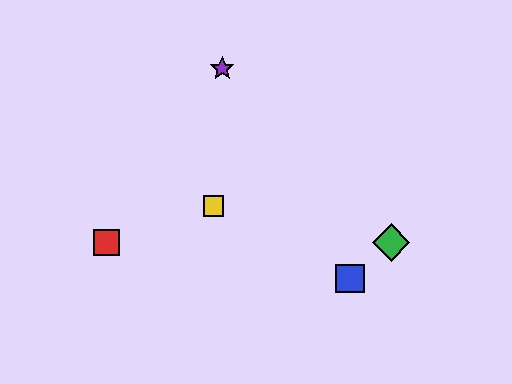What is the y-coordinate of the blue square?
The blue square is at y≈278.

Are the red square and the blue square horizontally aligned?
No, the red square is at y≈242 and the blue square is at y≈278.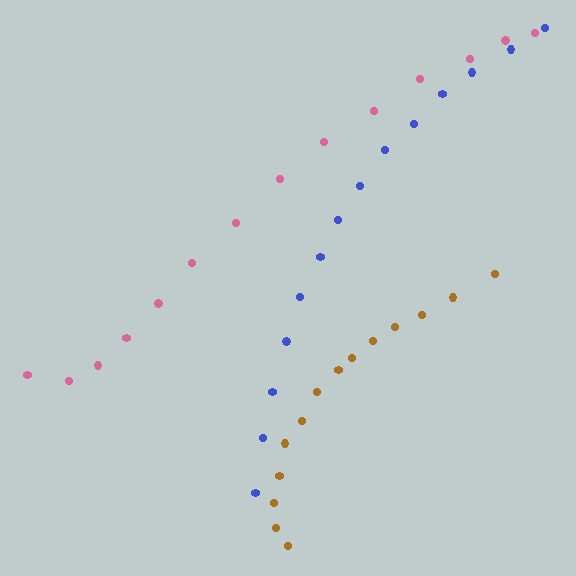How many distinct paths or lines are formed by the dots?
There are 3 distinct paths.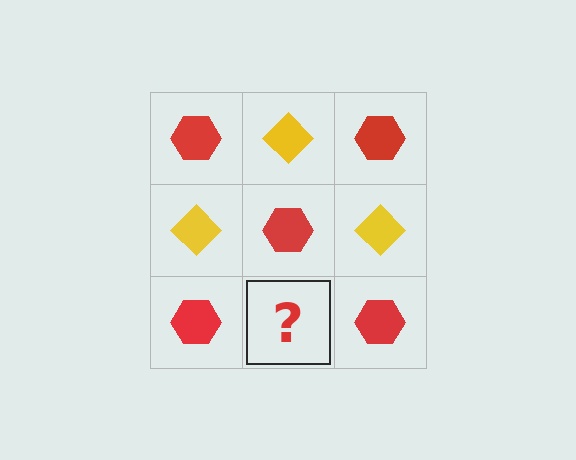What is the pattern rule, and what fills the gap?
The rule is that it alternates red hexagon and yellow diamond in a checkerboard pattern. The gap should be filled with a yellow diamond.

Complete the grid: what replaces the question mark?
The question mark should be replaced with a yellow diamond.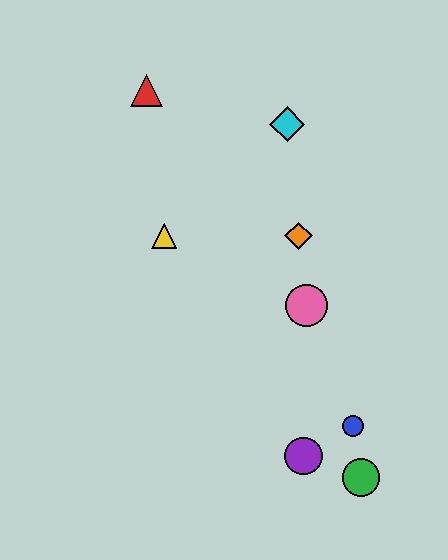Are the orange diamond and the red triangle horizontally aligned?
No, the orange diamond is at y≈236 and the red triangle is at y≈91.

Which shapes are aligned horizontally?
The yellow triangle, the orange diamond are aligned horizontally.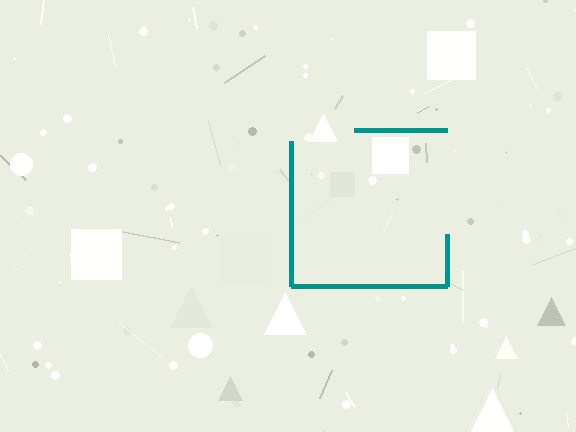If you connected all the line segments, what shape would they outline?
They would outline a square.